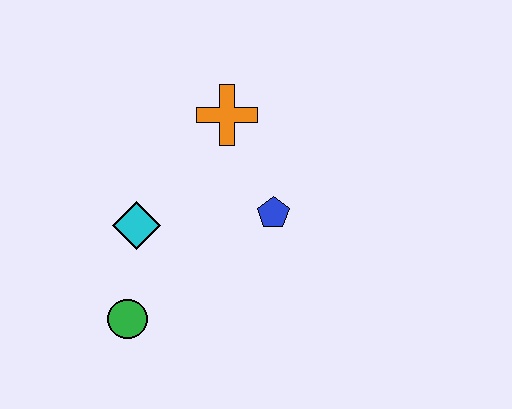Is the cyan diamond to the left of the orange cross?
Yes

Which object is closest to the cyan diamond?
The green circle is closest to the cyan diamond.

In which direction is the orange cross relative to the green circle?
The orange cross is above the green circle.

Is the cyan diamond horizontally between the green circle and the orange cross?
Yes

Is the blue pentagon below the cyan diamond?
No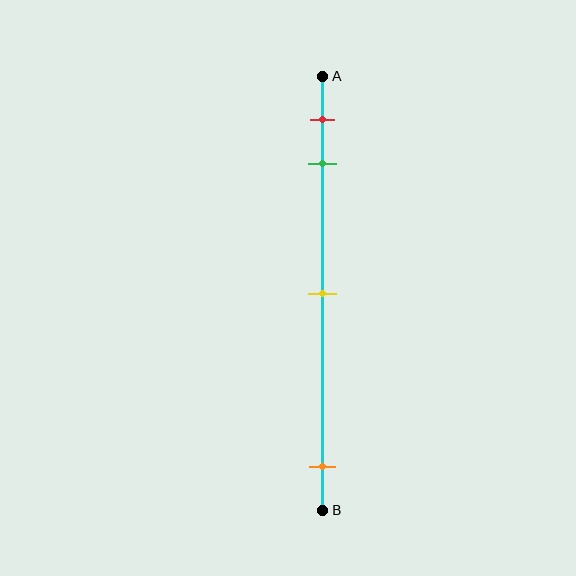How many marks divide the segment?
There are 4 marks dividing the segment.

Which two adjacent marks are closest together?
The red and green marks are the closest adjacent pair.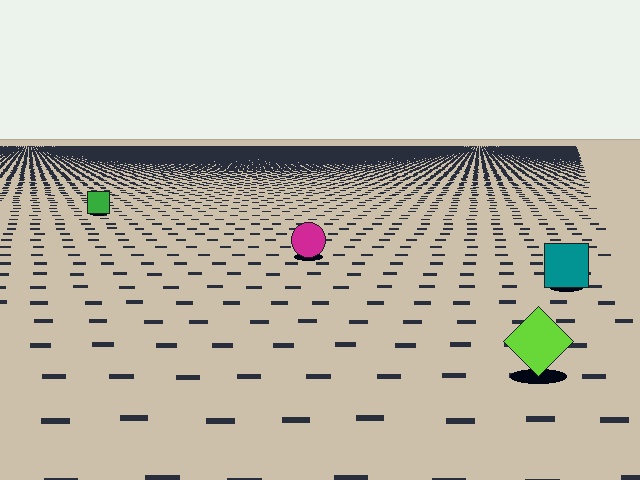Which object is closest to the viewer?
The lime diamond is closest. The texture marks near it are larger and more spread out.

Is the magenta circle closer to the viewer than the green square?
Yes. The magenta circle is closer — you can tell from the texture gradient: the ground texture is coarser near it.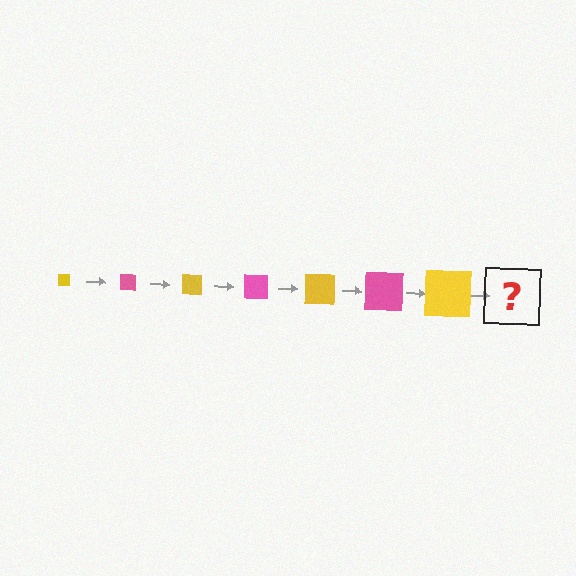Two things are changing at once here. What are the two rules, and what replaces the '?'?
The two rules are that the square grows larger each step and the color cycles through yellow and pink. The '?' should be a pink square, larger than the previous one.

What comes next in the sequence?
The next element should be a pink square, larger than the previous one.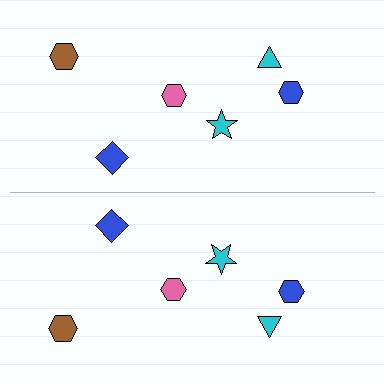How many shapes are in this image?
There are 12 shapes in this image.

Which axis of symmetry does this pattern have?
The pattern has a horizontal axis of symmetry running through the center of the image.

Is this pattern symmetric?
Yes, this pattern has bilateral (reflection) symmetry.